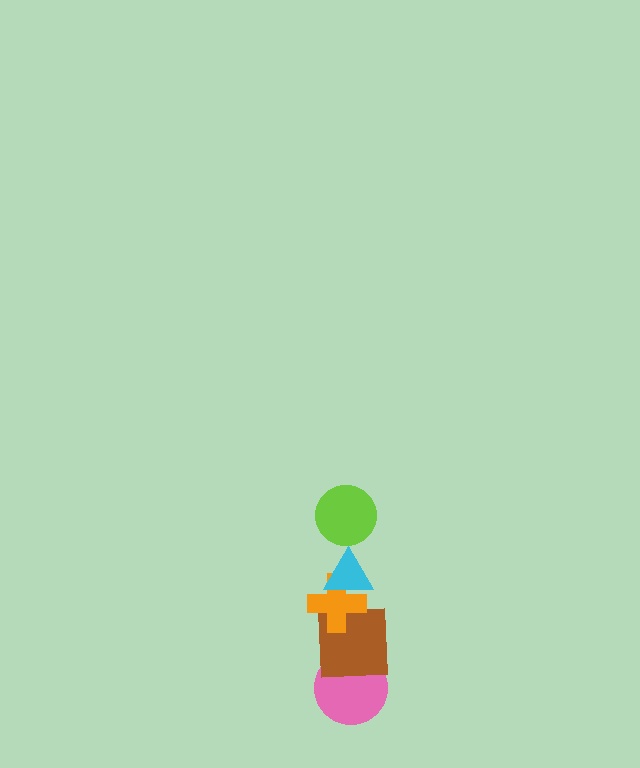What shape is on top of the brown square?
The orange cross is on top of the brown square.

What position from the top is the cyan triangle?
The cyan triangle is 2nd from the top.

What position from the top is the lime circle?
The lime circle is 1st from the top.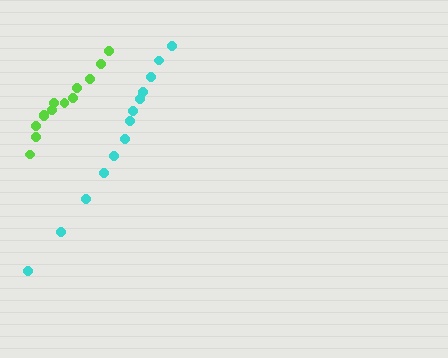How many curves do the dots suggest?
There are 2 distinct paths.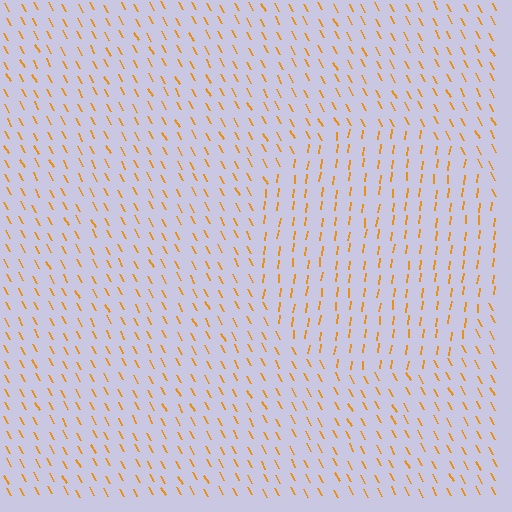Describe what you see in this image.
The image is filled with small orange line segments. A circle region in the image has lines oriented differently from the surrounding lines, creating a visible texture boundary.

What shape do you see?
I see a circle.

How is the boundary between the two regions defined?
The boundary is defined purely by a change in line orientation (approximately 35 degrees difference). All lines are the same color and thickness.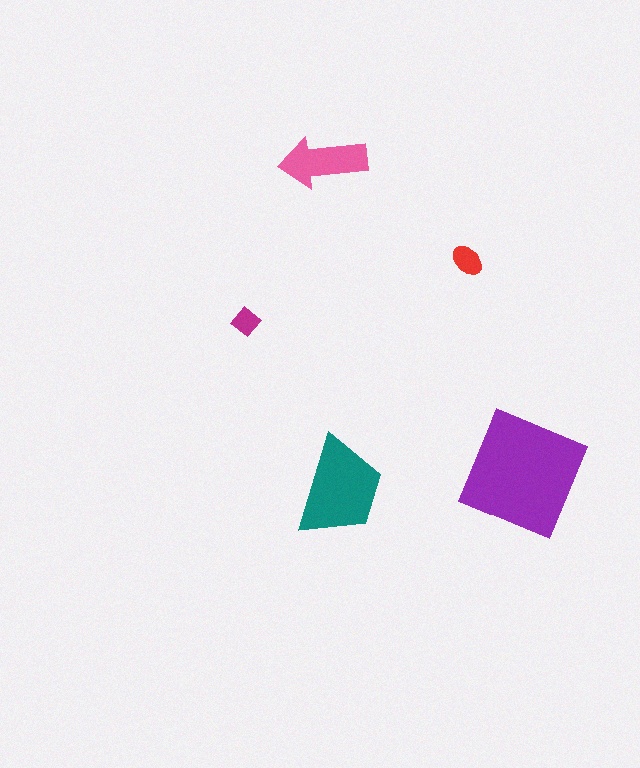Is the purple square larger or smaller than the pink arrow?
Larger.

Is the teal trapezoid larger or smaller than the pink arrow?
Larger.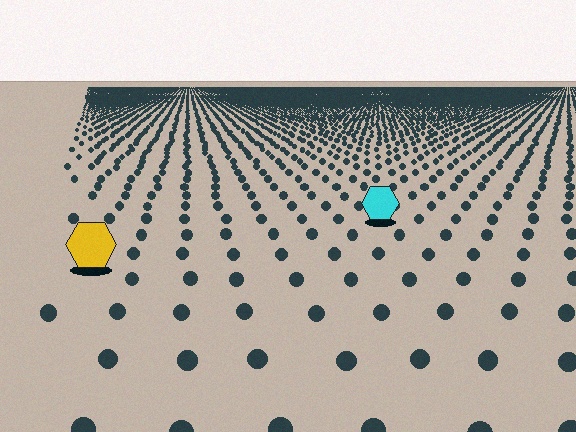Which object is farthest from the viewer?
The cyan hexagon is farthest from the viewer. It appears smaller and the ground texture around it is denser.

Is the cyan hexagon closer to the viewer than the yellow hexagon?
No. The yellow hexagon is closer — you can tell from the texture gradient: the ground texture is coarser near it.